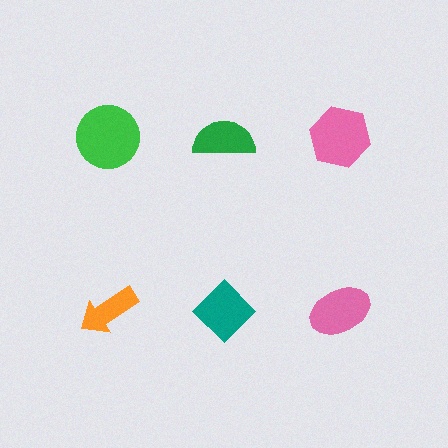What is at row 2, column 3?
A pink ellipse.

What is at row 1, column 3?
A pink hexagon.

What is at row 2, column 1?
An orange arrow.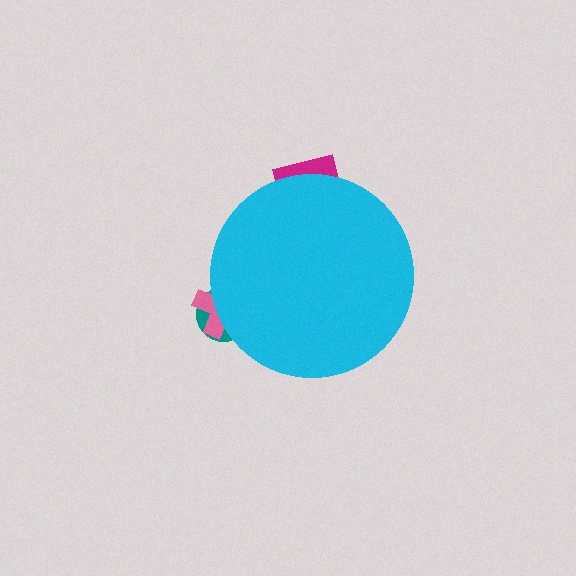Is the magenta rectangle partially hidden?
Yes, the magenta rectangle is partially hidden behind the cyan circle.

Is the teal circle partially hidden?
Yes, the teal circle is partially hidden behind the cyan circle.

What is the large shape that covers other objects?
A cyan circle.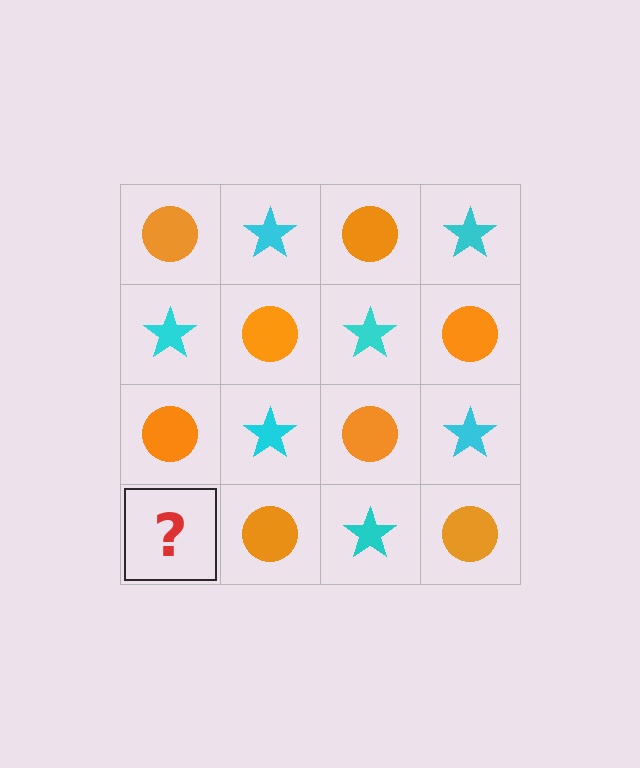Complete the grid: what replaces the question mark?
The question mark should be replaced with a cyan star.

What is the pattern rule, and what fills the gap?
The rule is that it alternates orange circle and cyan star in a checkerboard pattern. The gap should be filled with a cyan star.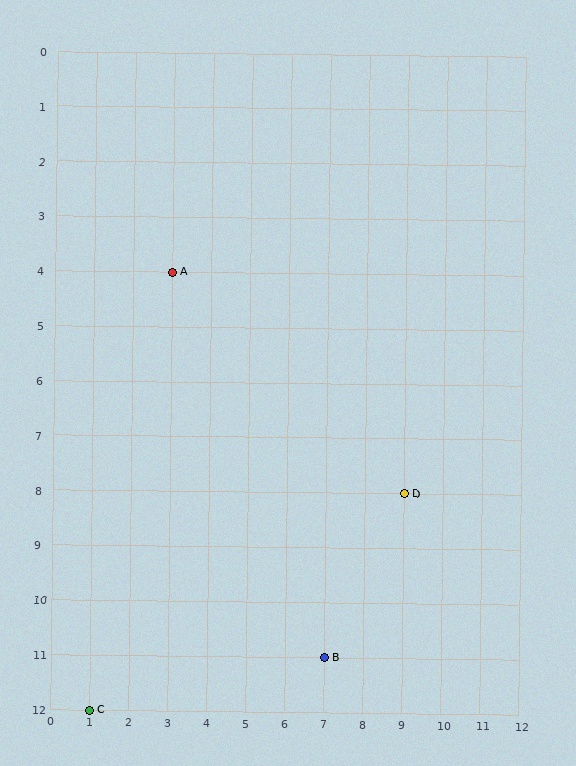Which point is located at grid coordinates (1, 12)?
Point C is at (1, 12).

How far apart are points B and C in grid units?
Points B and C are 6 columns and 1 row apart (about 6.1 grid units diagonally).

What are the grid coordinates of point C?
Point C is at grid coordinates (1, 12).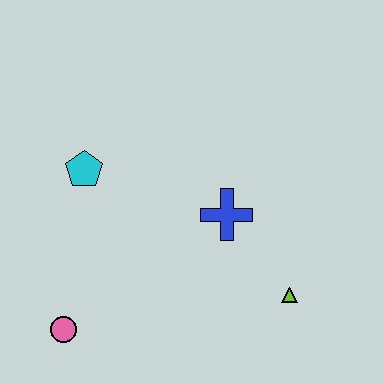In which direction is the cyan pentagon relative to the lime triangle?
The cyan pentagon is to the left of the lime triangle.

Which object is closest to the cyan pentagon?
The blue cross is closest to the cyan pentagon.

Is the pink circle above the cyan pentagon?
No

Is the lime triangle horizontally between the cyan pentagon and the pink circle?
No